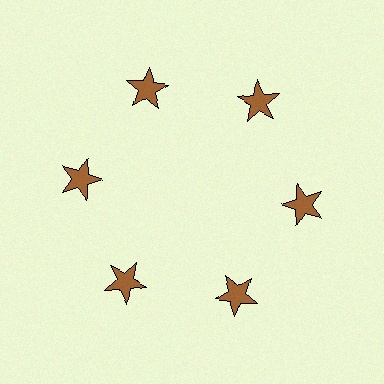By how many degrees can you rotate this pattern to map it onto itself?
The pattern maps onto itself every 60 degrees of rotation.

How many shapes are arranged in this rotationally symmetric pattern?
There are 6 shapes, arranged in 6 groups of 1.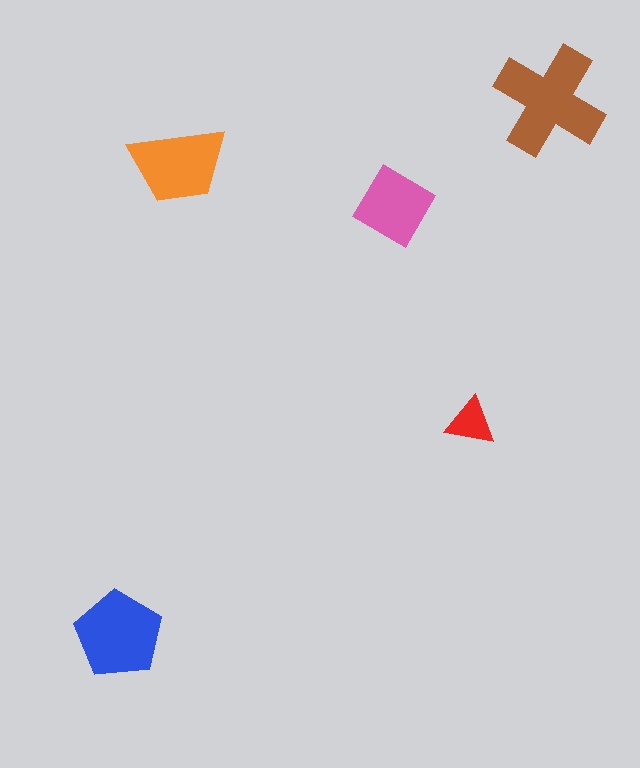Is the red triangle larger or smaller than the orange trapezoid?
Smaller.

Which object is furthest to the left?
The blue pentagon is leftmost.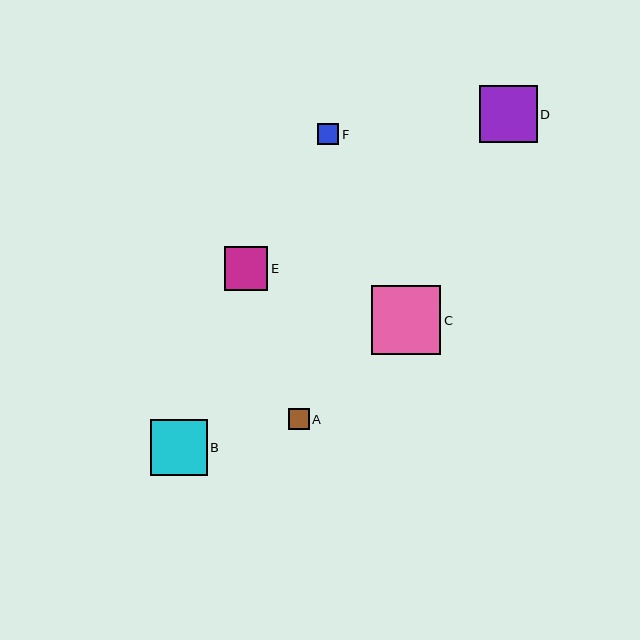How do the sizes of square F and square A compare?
Square F and square A are approximately the same size.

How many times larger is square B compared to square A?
Square B is approximately 2.7 times the size of square A.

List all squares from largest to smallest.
From largest to smallest: C, D, B, E, F, A.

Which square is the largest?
Square C is the largest with a size of approximately 70 pixels.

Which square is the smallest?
Square A is the smallest with a size of approximately 21 pixels.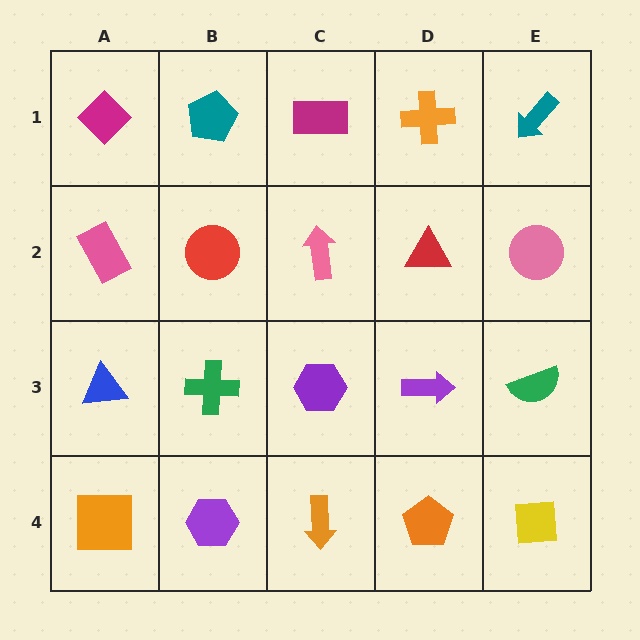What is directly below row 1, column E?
A pink circle.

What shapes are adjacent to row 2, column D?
An orange cross (row 1, column D), a purple arrow (row 3, column D), a pink arrow (row 2, column C), a pink circle (row 2, column E).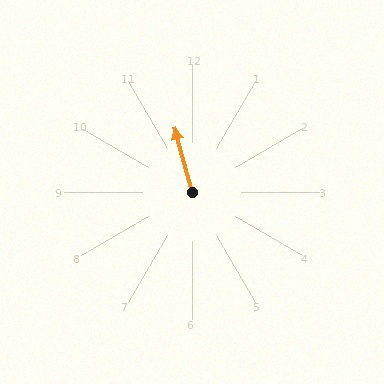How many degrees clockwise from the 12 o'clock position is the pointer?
Approximately 345 degrees.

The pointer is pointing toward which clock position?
Roughly 11 o'clock.